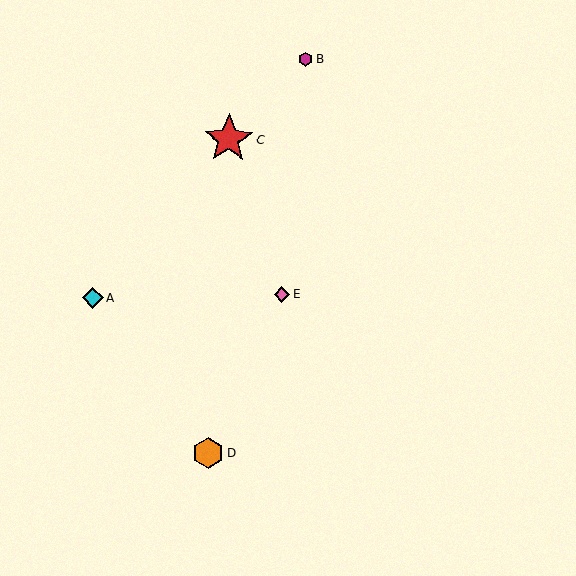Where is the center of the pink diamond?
The center of the pink diamond is at (282, 294).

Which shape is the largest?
The red star (labeled C) is the largest.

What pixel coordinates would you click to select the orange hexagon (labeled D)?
Click at (209, 453) to select the orange hexagon D.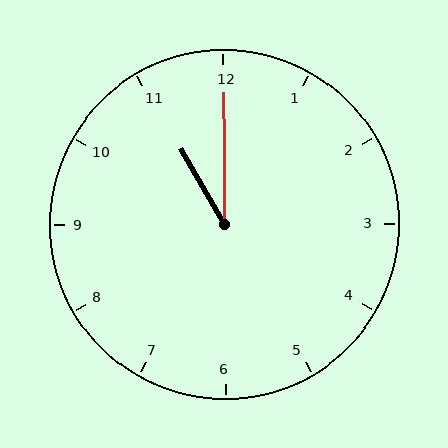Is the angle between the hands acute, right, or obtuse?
It is acute.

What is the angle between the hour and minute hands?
Approximately 30 degrees.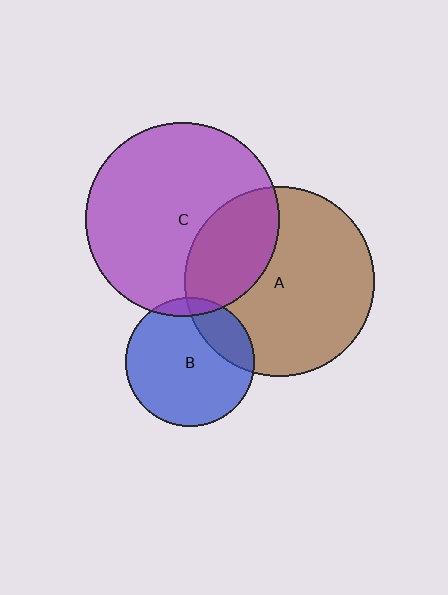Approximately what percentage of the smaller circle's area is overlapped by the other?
Approximately 20%.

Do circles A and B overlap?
Yes.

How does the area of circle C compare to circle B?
Approximately 2.3 times.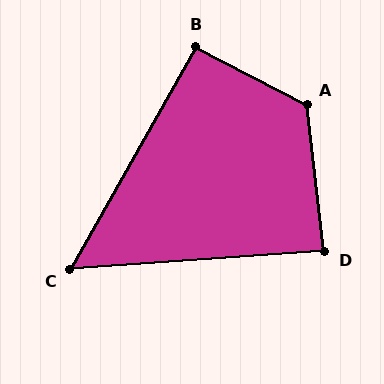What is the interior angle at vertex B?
Approximately 92 degrees (approximately right).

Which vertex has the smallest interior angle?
C, at approximately 56 degrees.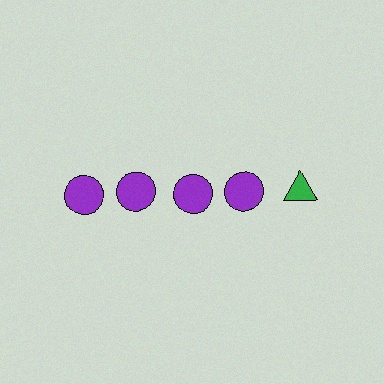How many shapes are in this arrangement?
There are 5 shapes arranged in a grid pattern.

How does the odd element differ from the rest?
It differs in both color (green instead of purple) and shape (triangle instead of circle).